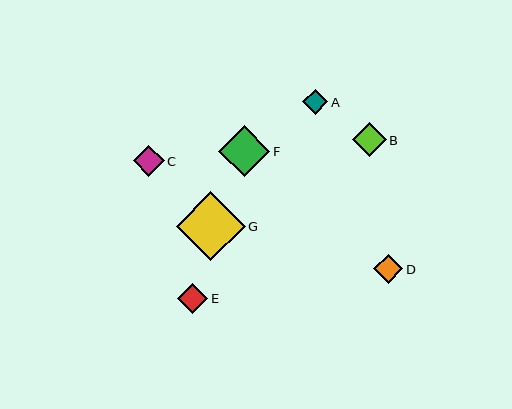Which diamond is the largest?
Diamond G is the largest with a size of approximately 69 pixels.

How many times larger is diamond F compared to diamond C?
Diamond F is approximately 1.6 times the size of diamond C.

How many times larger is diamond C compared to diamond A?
Diamond C is approximately 1.3 times the size of diamond A.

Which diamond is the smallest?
Diamond A is the smallest with a size of approximately 25 pixels.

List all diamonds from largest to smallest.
From largest to smallest: G, F, B, C, E, D, A.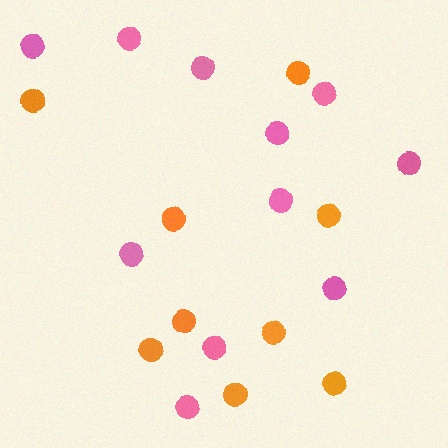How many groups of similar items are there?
There are 2 groups: one group of orange circles (9) and one group of pink circles (11).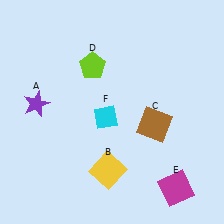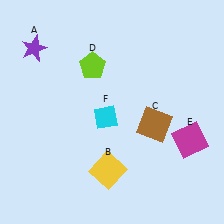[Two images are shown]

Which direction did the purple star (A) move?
The purple star (A) moved up.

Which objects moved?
The objects that moved are: the purple star (A), the magenta square (E).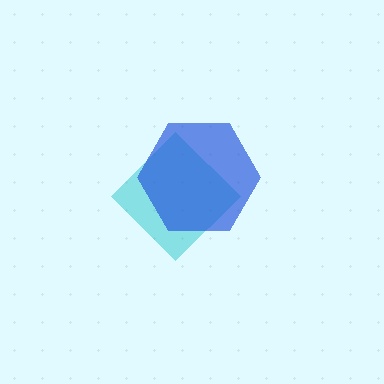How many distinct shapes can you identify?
There are 2 distinct shapes: a cyan diamond, a blue hexagon.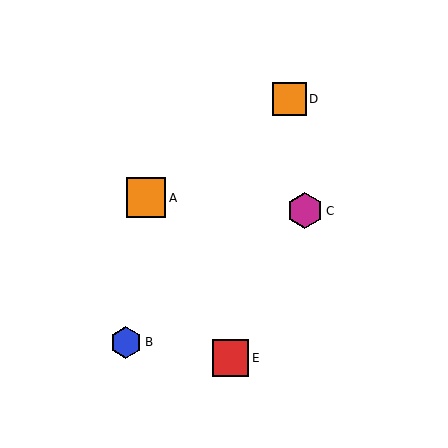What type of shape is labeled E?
Shape E is a red square.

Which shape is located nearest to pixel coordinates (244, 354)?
The red square (labeled E) at (230, 358) is nearest to that location.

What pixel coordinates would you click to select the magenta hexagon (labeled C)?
Click at (305, 211) to select the magenta hexagon C.